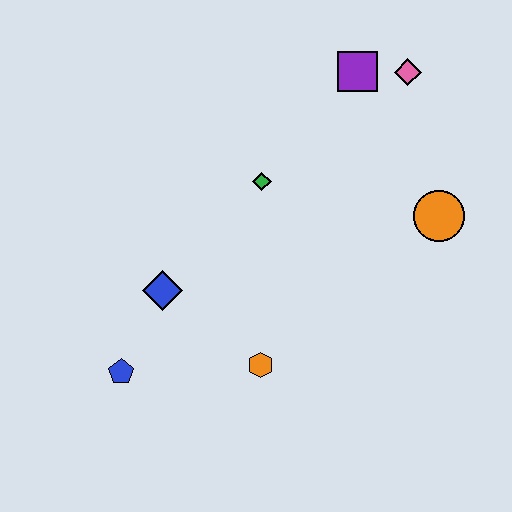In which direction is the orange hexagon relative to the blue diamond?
The orange hexagon is to the right of the blue diamond.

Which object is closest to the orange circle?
The pink diamond is closest to the orange circle.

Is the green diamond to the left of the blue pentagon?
No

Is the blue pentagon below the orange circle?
Yes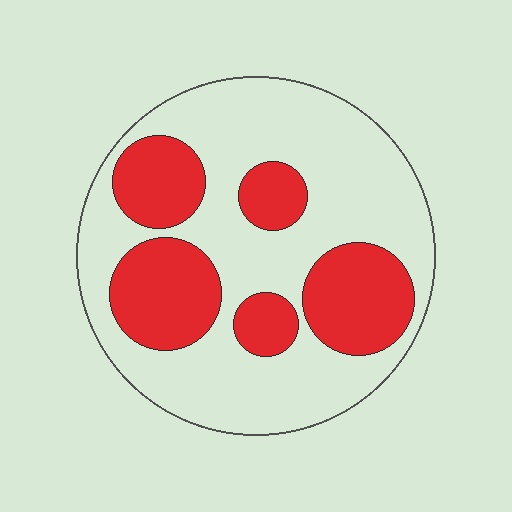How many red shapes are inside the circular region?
5.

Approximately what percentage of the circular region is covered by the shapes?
Approximately 35%.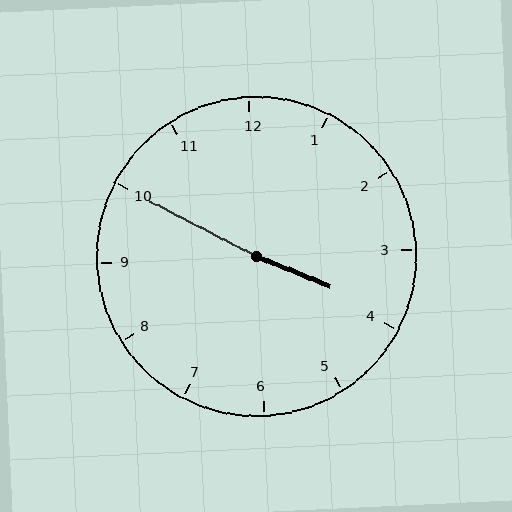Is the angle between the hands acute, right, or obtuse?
It is obtuse.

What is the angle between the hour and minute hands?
Approximately 175 degrees.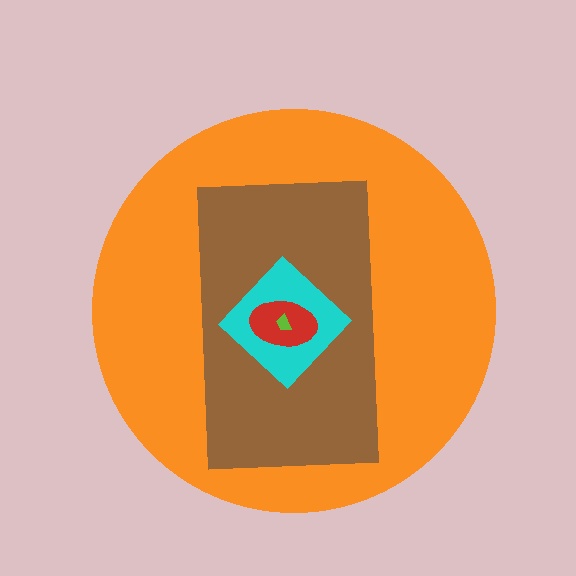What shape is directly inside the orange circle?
The brown rectangle.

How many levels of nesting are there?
5.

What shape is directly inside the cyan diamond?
The red ellipse.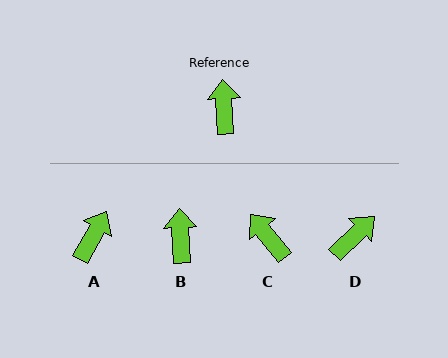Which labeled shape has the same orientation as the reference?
B.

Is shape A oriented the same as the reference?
No, it is off by about 32 degrees.